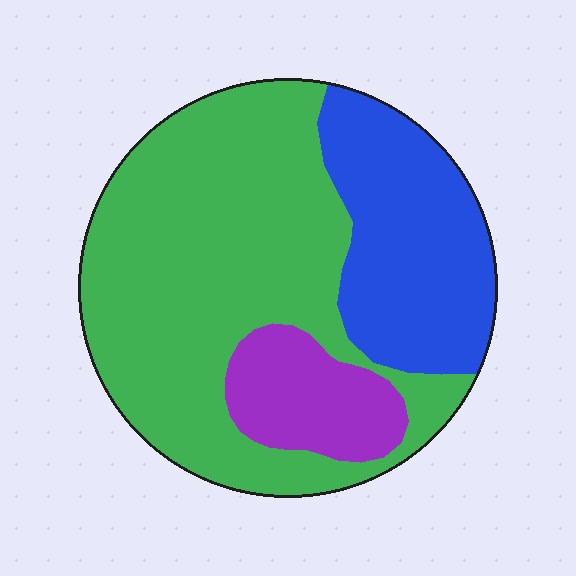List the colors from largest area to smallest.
From largest to smallest: green, blue, purple.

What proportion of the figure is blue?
Blue takes up about one quarter (1/4) of the figure.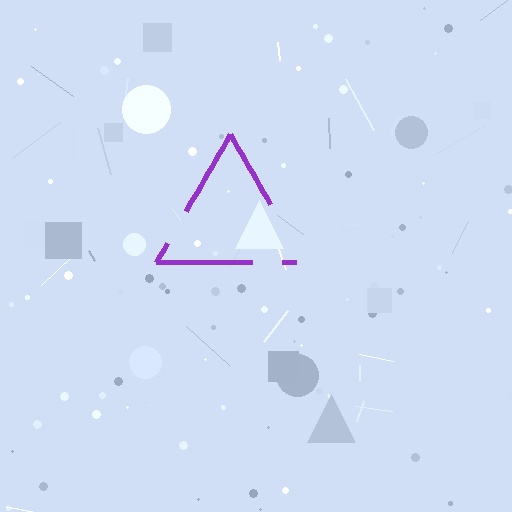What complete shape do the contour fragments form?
The contour fragments form a triangle.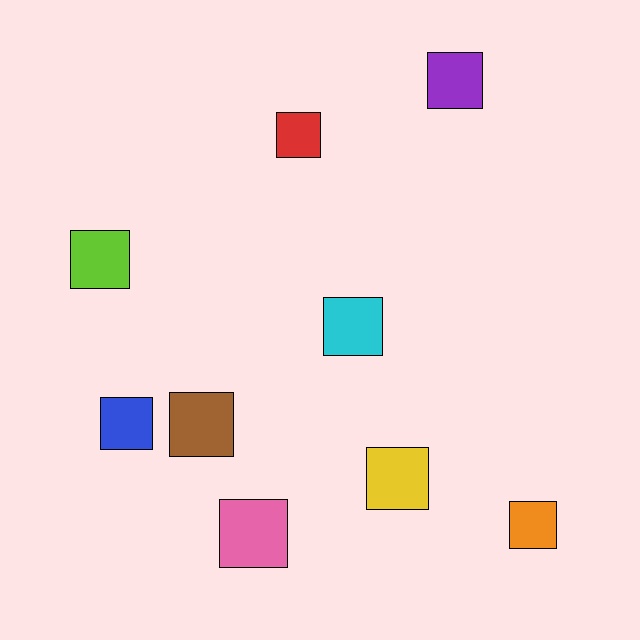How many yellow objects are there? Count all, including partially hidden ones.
There is 1 yellow object.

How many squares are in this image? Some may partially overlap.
There are 9 squares.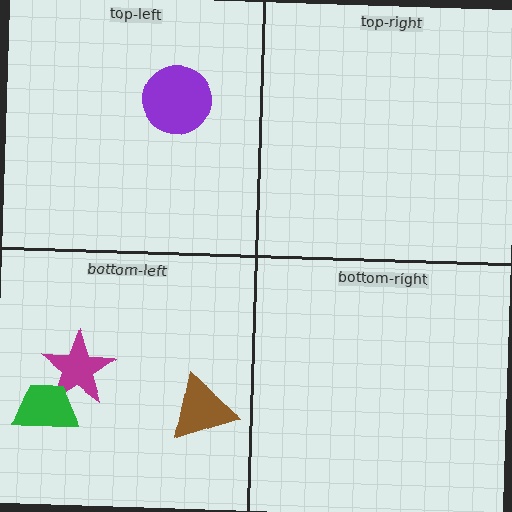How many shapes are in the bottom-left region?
3.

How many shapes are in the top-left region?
1.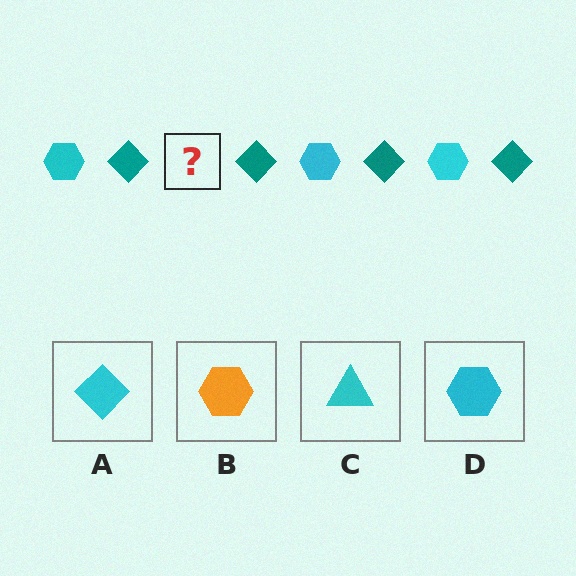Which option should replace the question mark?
Option D.